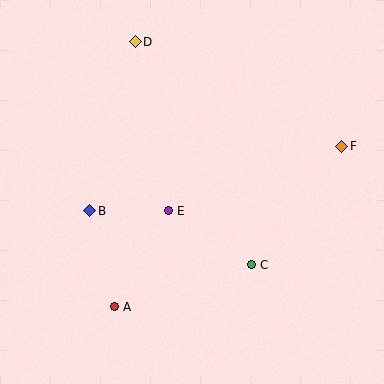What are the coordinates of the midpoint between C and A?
The midpoint between C and A is at (183, 286).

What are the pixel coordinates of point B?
Point B is at (90, 211).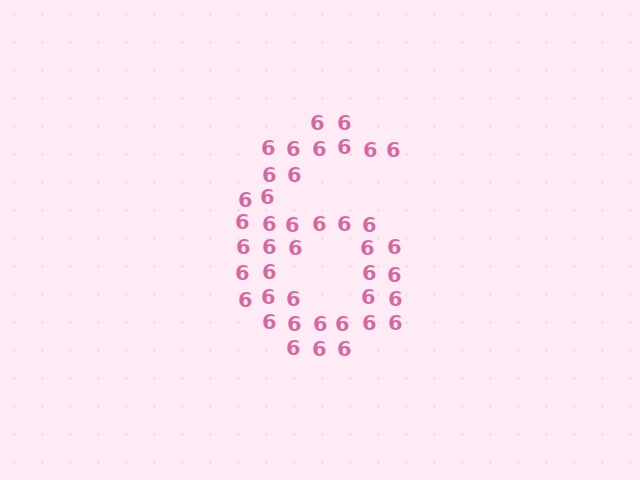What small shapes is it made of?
It is made of small digit 6's.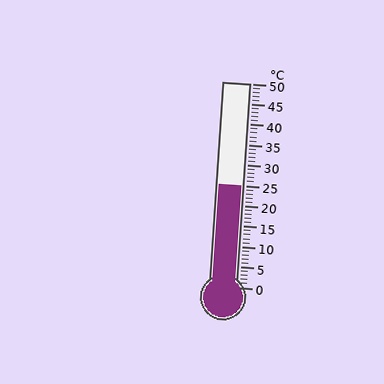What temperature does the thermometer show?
The thermometer shows approximately 25°C.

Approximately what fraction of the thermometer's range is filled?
The thermometer is filled to approximately 50% of its range.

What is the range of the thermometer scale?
The thermometer scale ranges from 0°C to 50°C.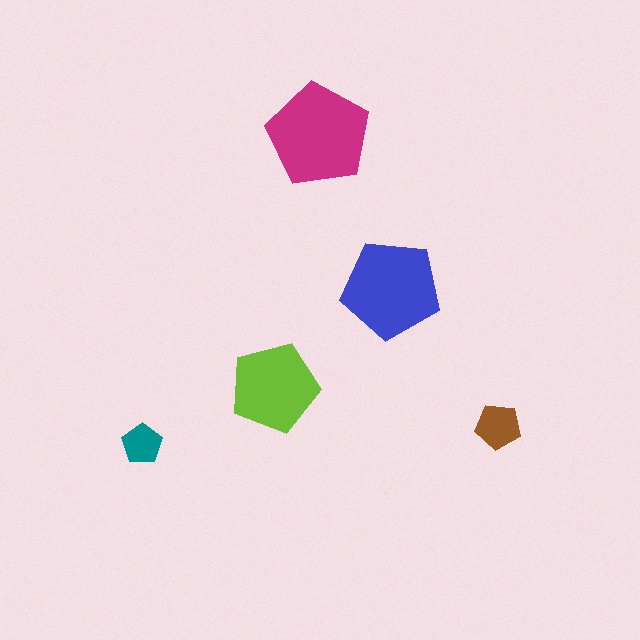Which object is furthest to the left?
The teal pentagon is leftmost.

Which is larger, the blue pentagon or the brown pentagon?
The blue one.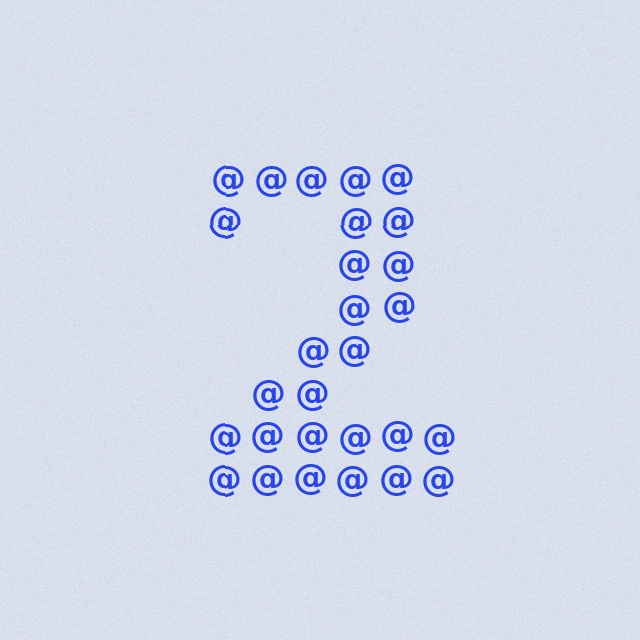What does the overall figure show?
The overall figure shows the digit 2.